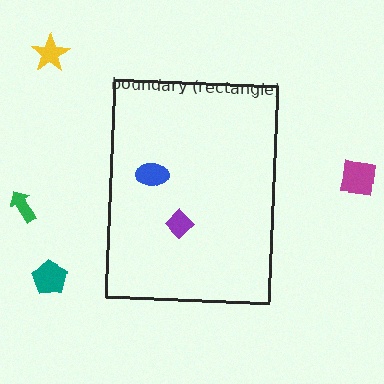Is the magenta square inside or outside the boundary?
Outside.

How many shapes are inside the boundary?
2 inside, 4 outside.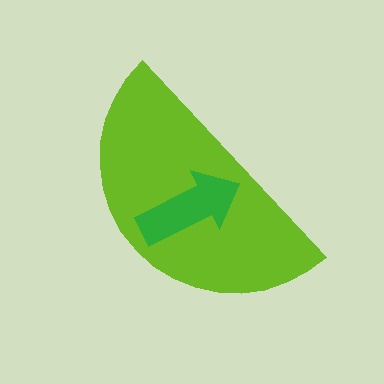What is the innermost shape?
The green arrow.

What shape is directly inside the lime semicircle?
The green arrow.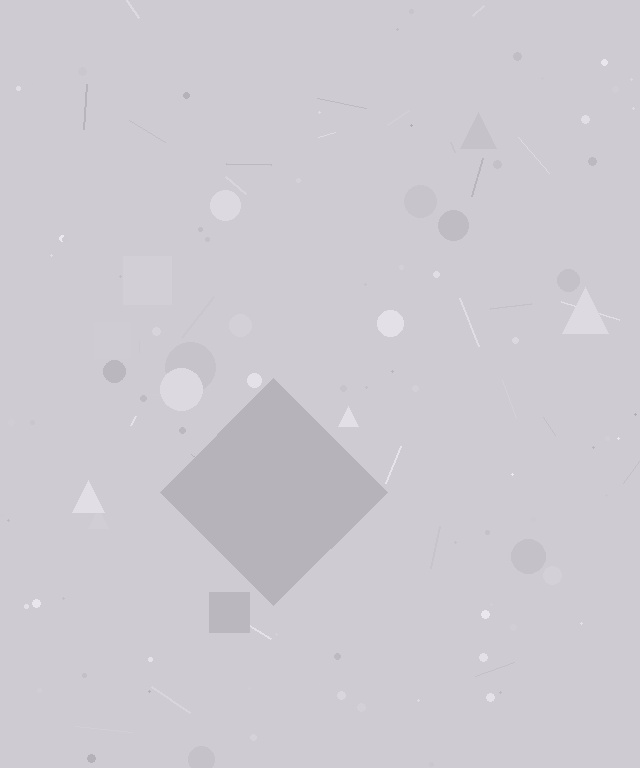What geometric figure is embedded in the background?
A diamond is embedded in the background.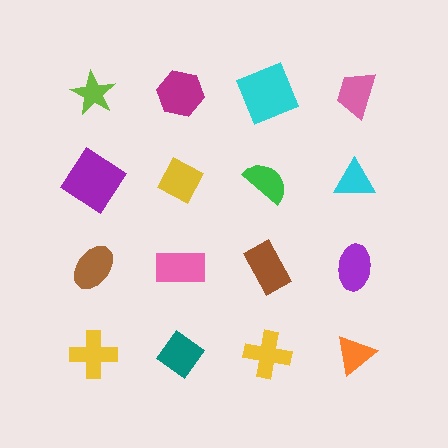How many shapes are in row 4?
4 shapes.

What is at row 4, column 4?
An orange triangle.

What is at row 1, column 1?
A lime star.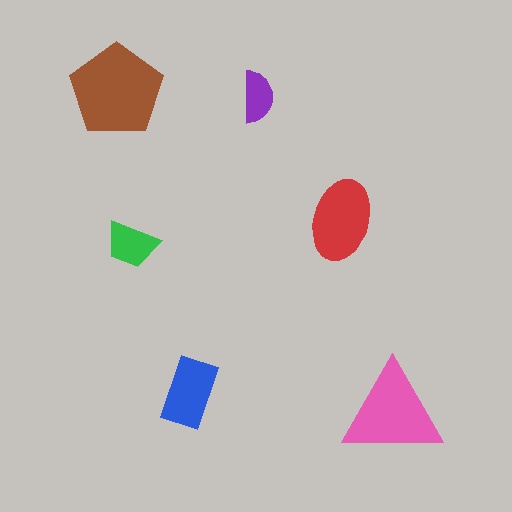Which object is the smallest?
The purple semicircle.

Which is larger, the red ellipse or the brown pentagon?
The brown pentagon.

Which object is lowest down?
The pink triangle is bottommost.